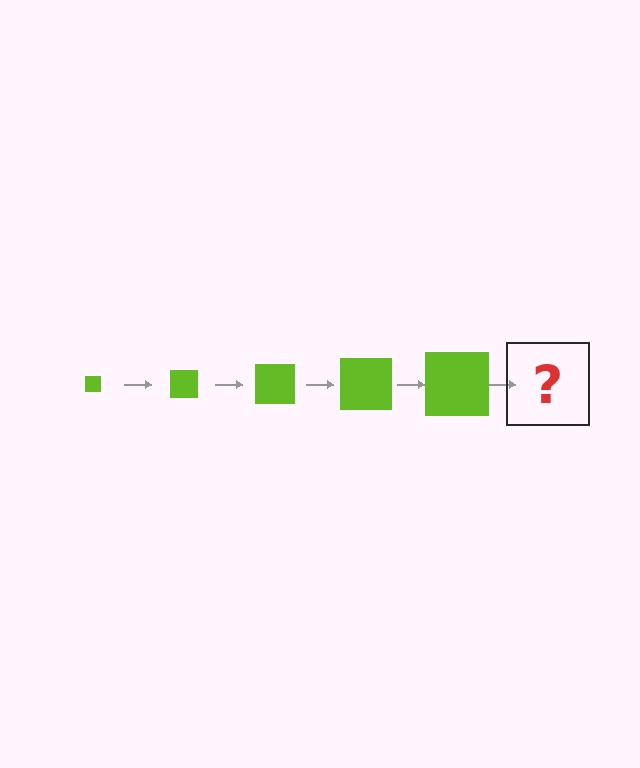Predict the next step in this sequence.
The next step is a lime square, larger than the previous one.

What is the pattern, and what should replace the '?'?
The pattern is that the square gets progressively larger each step. The '?' should be a lime square, larger than the previous one.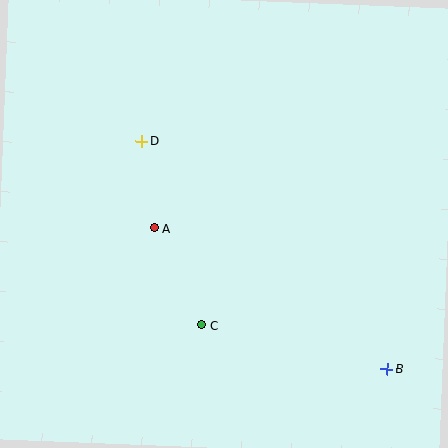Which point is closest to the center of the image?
Point A at (154, 228) is closest to the center.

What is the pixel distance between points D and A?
The distance between D and A is 88 pixels.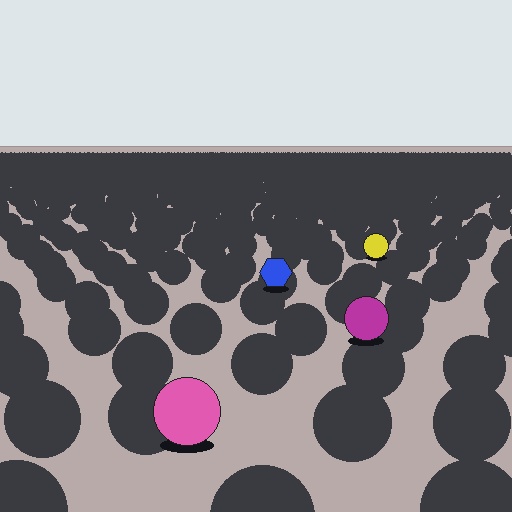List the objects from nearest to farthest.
From nearest to farthest: the pink circle, the magenta circle, the blue hexagon, the yellow circle.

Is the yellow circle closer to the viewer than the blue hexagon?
No. The blue hexagon is closer — you can tell from the texture gradient: the ground texture is coarser near it.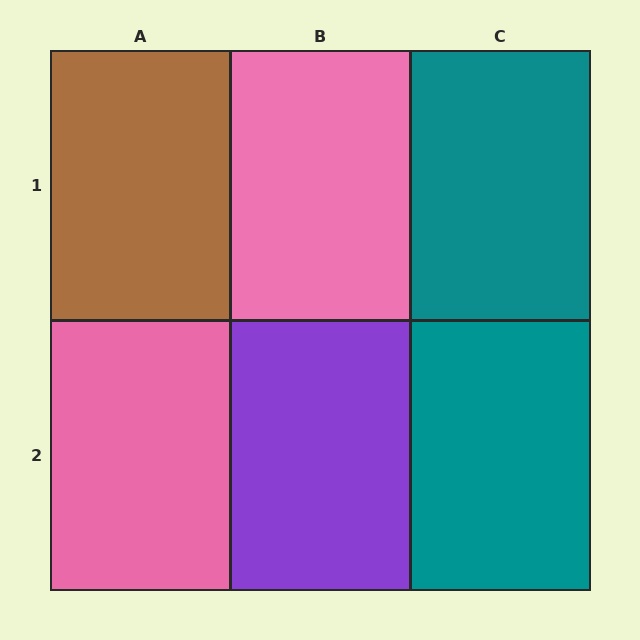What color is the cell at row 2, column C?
Teal.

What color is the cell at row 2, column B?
Purple.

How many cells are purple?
1 cell is purple.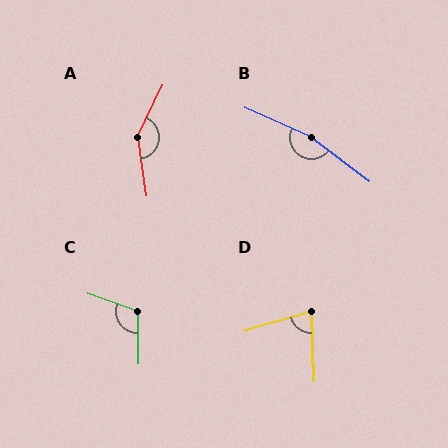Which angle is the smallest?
D, at approximately 75 degrees.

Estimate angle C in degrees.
Approximately 111 degrees.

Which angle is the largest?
B, at approximately 167 degrees.